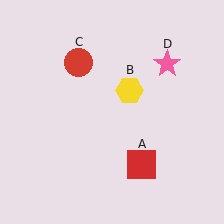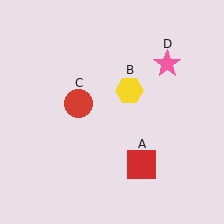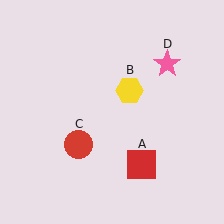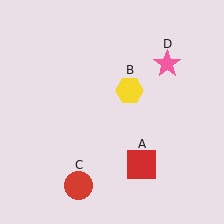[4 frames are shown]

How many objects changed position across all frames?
1 object changed position: red circle (object C).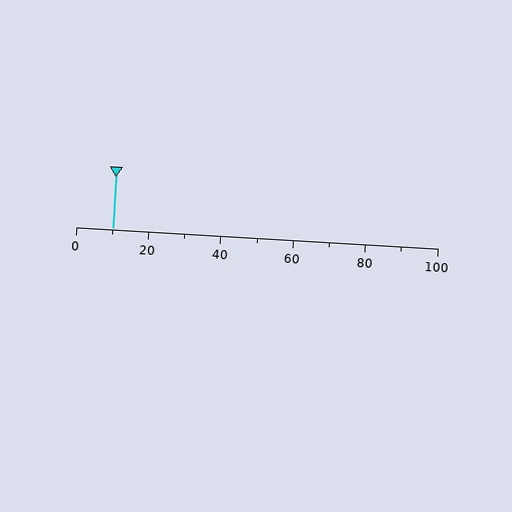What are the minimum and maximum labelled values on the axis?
The axis runs from 0 to 100.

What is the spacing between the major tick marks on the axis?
The major ticks are spaced 20 apart.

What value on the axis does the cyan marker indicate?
The marker indicates approximately 10.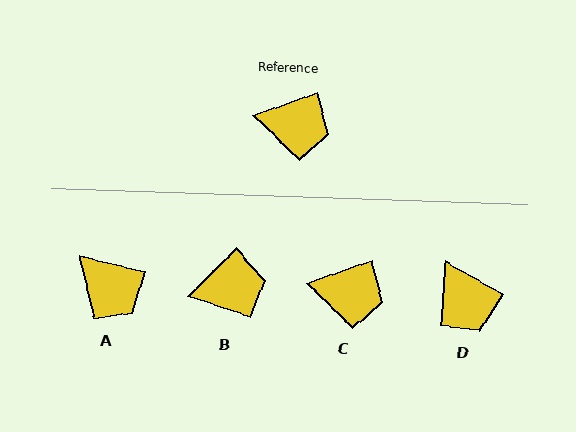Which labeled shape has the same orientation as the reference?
C.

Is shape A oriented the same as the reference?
No, it is off by about 32 degrees.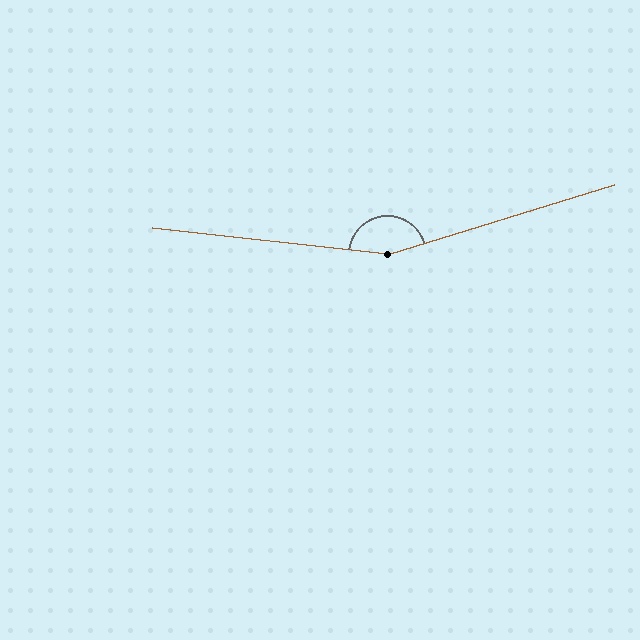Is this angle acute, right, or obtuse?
It is obtuse.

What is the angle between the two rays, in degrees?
Approximately 157 degrees.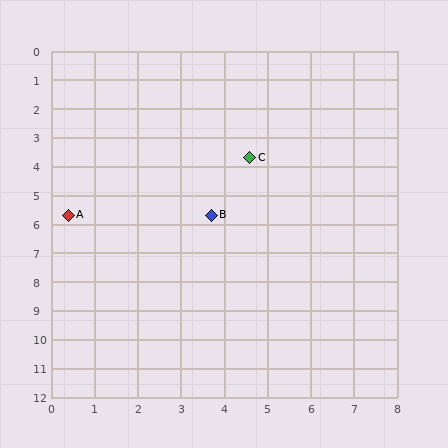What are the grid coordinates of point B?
Point B is at approximately (3.7, 5.7).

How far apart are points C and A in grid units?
Points C and A are about 4.7 grid units apart.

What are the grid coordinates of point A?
Point A is at approximately (0.4, 5.7).